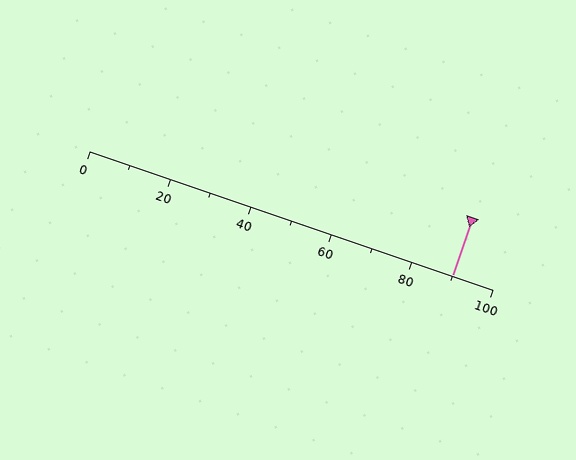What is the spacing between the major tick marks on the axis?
The major ticks are spaced 20 apart.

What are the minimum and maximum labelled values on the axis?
The axis runs from 0 to 100.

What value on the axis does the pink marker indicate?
The marker indicates approximately 90.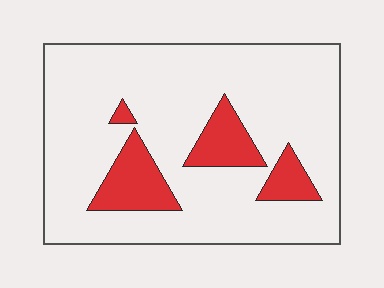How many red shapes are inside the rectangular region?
4.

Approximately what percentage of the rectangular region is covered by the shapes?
Approximately 15%.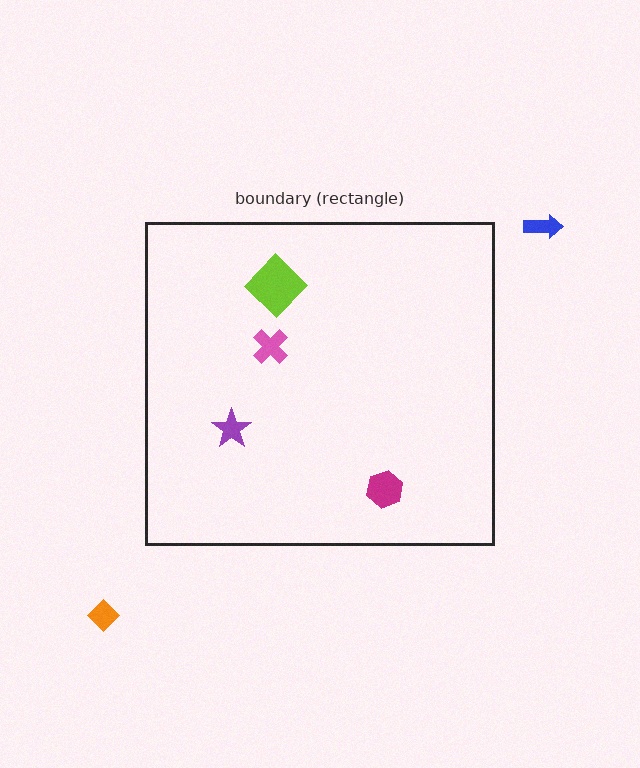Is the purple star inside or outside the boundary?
Inside.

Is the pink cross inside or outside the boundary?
Inside.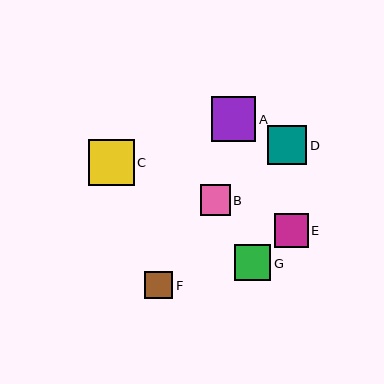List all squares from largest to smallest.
From largest to smallest: C, A, D, G, E, B, F.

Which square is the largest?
Square C is the largest with a size of approximately 46 pixels.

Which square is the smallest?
Square F is the smallest with a size of approximately 28 pixels.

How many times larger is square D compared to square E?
Square D is approximately 1.2 times the size of square E.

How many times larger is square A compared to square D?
Square A is approximately 1.1 times the size of square D.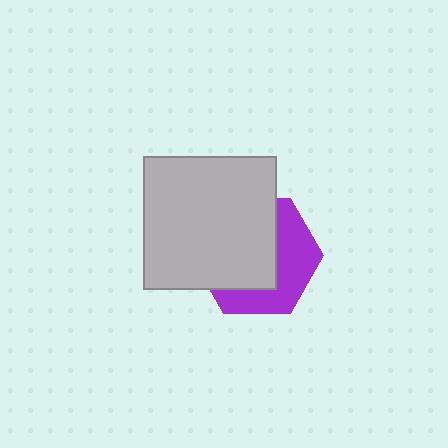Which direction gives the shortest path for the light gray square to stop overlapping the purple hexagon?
Moving toward the upper-left gives the shortest separation.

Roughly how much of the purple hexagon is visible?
A small part of it is visible (roughly 42%).